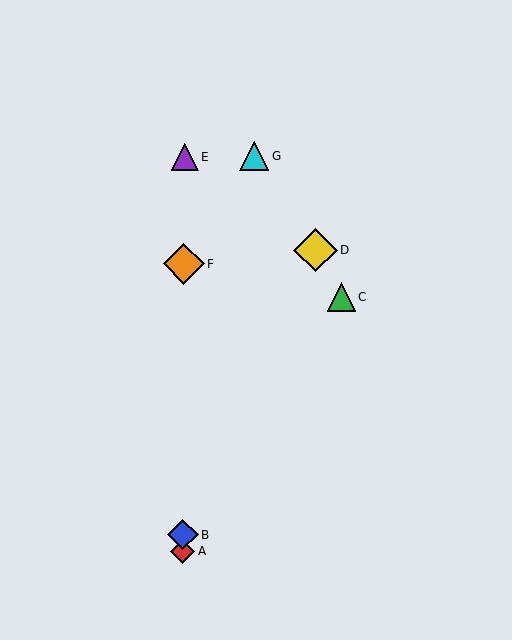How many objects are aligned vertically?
4 objects (A, B, E, F) are aligned vertically.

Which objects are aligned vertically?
Objects A, B, E, F are aligned vertically.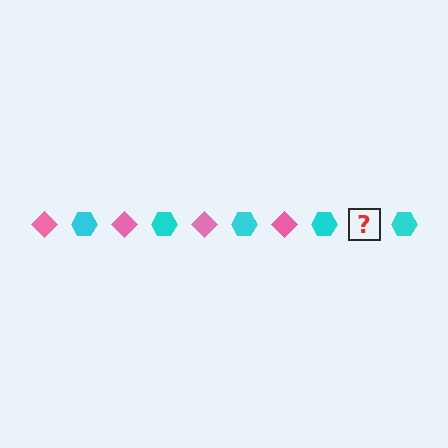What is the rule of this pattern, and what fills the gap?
The rule is that the pattern alternates between pink diamond and cyan hexagon. The gap should be filled with a pink diamond.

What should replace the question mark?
The question mark should be replaced with a pink diamond.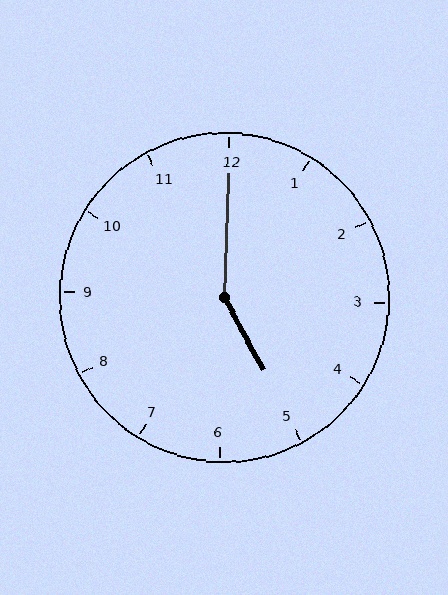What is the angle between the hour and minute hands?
Approximately 150 degrees.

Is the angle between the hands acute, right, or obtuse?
It is obtuse.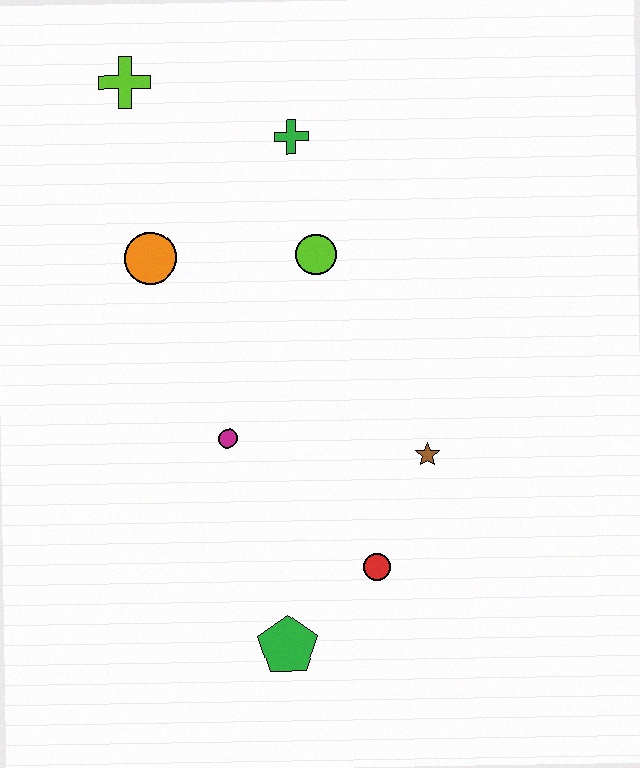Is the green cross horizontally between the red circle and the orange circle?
Yes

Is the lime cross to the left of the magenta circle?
Yes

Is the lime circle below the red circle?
No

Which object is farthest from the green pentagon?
The lime cross is farthest from the green pentagon.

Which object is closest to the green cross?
The lime circle is closest to the green cross.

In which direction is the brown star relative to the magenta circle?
The brown star is to the right of the magenta circle.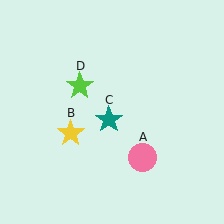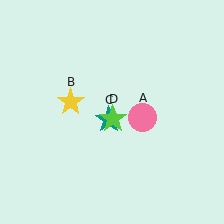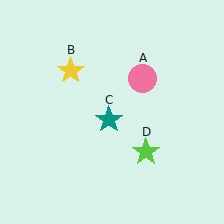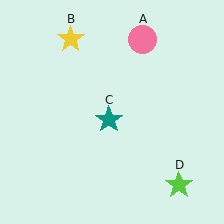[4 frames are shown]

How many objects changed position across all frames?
3 objects changed position: pink circle (object A), yellow star (object B), lime star (object D).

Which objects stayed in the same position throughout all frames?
Teal star (object C) remained stationary.